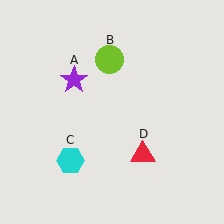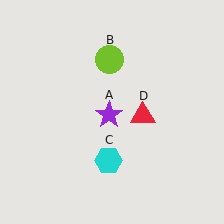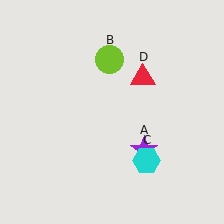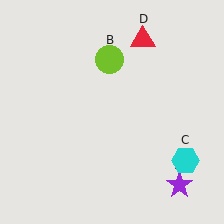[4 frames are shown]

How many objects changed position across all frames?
3 objects changed position: purple star (object A), cyan hexagon (object C), red triangle (object D).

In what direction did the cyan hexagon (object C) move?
The cyan hexagon (object C) moved right.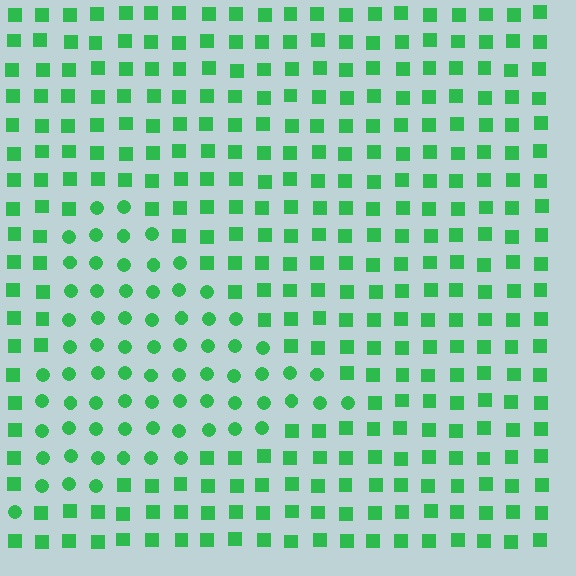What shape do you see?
I see a triangle.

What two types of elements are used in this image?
The image uses circles inside the triangle region and squares outside it.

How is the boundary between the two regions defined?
The boundary is defined by a change in element shape: circles inside vs. squares outside. All elements share the same color and spacing.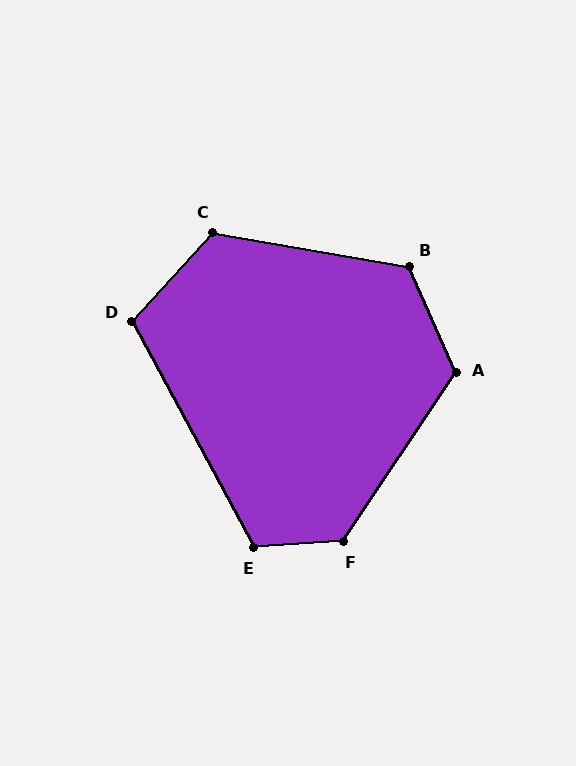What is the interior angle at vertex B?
Approximately 123 degrees (obtuse).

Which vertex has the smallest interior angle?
D, at approximately 109 degrees.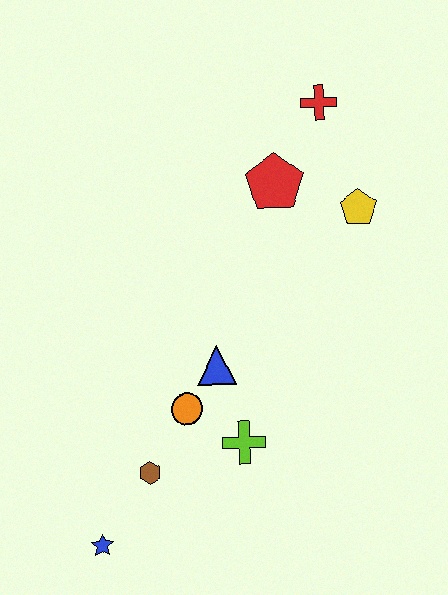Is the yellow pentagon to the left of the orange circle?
No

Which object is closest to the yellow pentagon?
The red pentagon is closest to the yellow pentagon.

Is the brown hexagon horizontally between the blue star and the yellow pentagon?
Yes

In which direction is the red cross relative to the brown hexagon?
The red cross is above the brown hexagon.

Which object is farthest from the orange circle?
The red cross is farthest from the orange circle.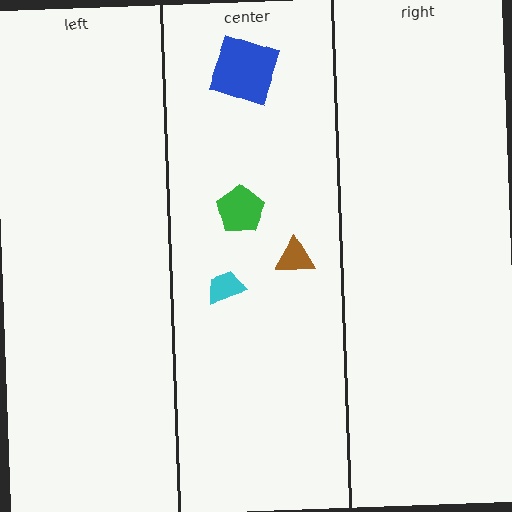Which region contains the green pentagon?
The center region.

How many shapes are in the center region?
4.